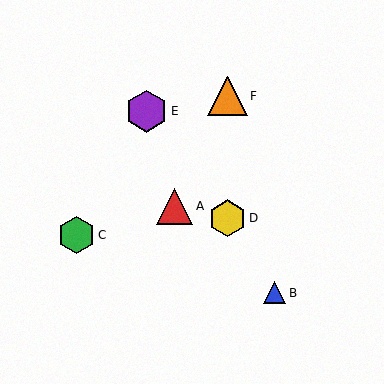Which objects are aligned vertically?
Objects D, F are aligned vertically.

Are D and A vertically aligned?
No, D is at x≈228 and A is at x≈174.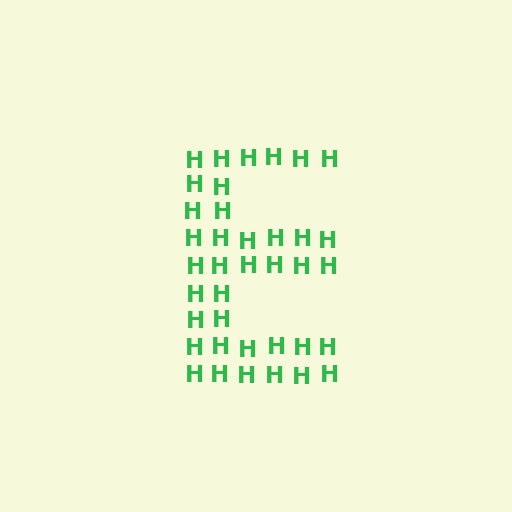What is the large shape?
The large shape is the letter E.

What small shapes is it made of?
It is made of small letter H's.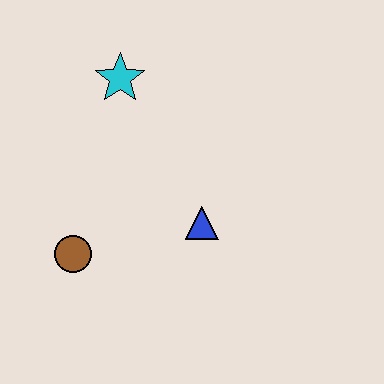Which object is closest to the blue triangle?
The brown circle is closest to the blue triangle.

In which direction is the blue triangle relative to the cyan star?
The blue triangle is below the cyan star.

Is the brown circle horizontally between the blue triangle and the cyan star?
No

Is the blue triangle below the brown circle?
No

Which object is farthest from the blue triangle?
The cyan star is farthest from the blue triangle.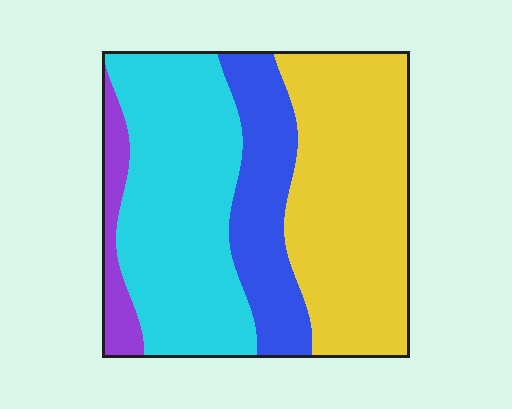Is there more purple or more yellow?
Yellow.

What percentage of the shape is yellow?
Yellow takes up about three eighths (3/8) of the shape.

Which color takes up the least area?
Purple, at roughly 5%.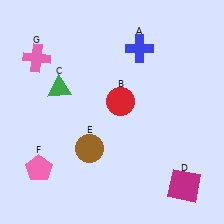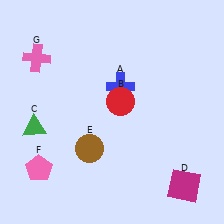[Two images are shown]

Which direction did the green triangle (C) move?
The green triangle (C) moved down.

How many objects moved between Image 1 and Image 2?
2 objects moved between the two images.